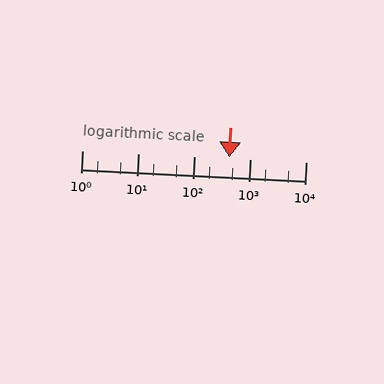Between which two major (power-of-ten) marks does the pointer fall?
The pointer is between 100 and 1000.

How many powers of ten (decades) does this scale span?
The scale spans 4 decades, from 1 to 10000.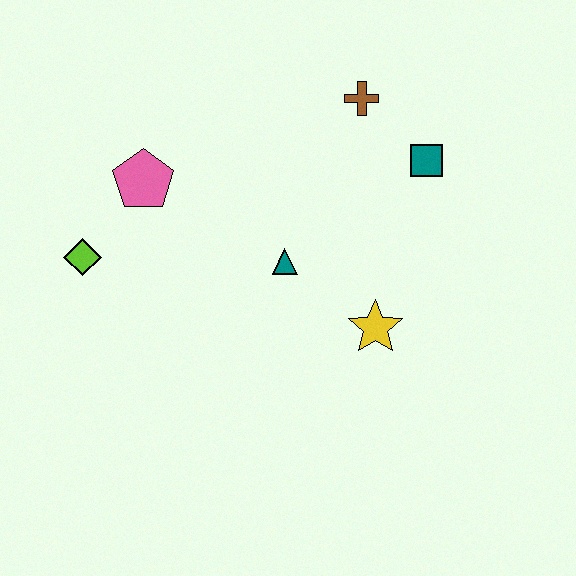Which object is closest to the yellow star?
The teal triangle is closest to the yellow star.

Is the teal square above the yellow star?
Yes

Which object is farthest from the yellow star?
The lime diamond is farthest from the yellow star.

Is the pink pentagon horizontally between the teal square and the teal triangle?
No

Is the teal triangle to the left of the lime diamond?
No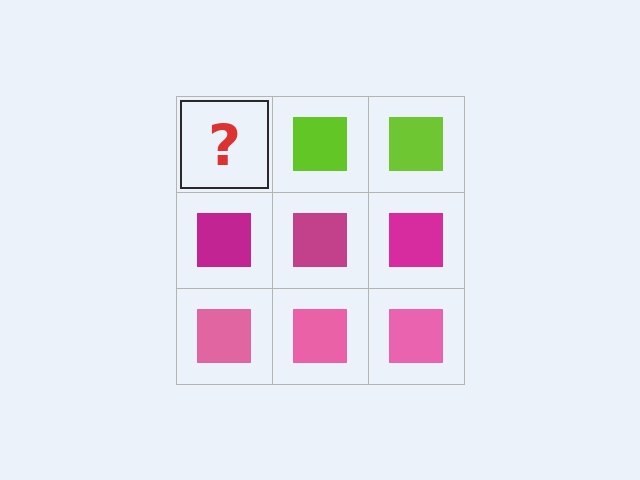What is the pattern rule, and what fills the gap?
The rule is that each row has a consistent color. The gap should be filled with a lime square.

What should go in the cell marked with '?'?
The missing cell should contain a lime square.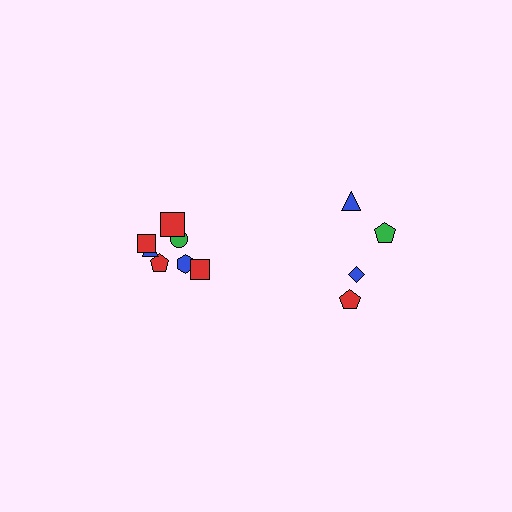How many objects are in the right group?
There are 4 objects.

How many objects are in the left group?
There are 7 objects.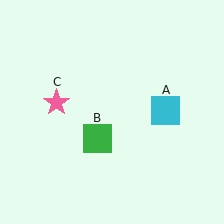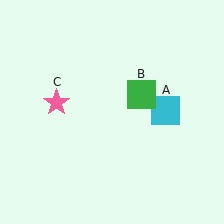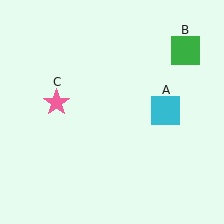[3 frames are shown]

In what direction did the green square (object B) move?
The green square (object B) moved up and to the right.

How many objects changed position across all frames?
1 object changed position: green square (object B).